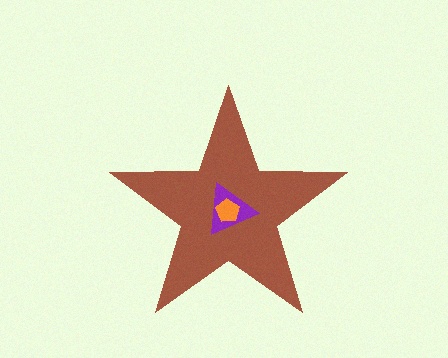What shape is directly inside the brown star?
The purple triangle.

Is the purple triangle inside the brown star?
Yes.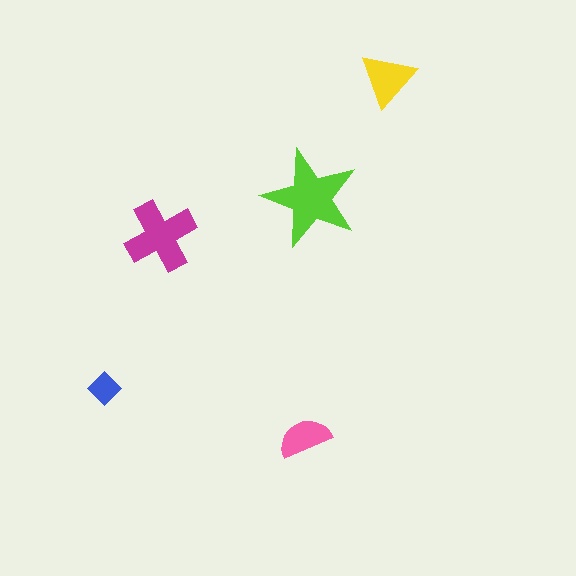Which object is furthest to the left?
The blue diamond is leftmost.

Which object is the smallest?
The blue diamond.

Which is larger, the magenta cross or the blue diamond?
The magenta cross.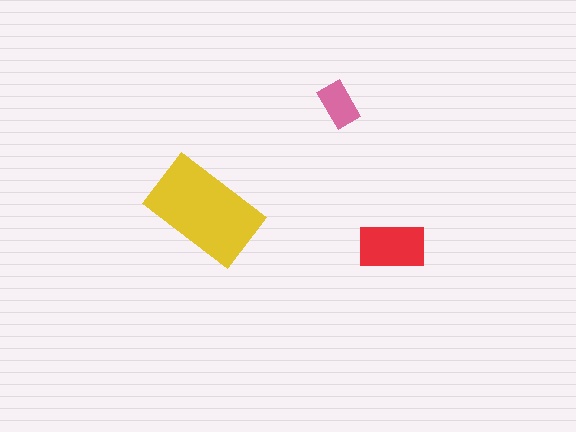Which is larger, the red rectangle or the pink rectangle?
The red one.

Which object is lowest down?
The red rectangle is bottommost.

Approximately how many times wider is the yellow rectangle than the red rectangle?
About 1.5 times wider.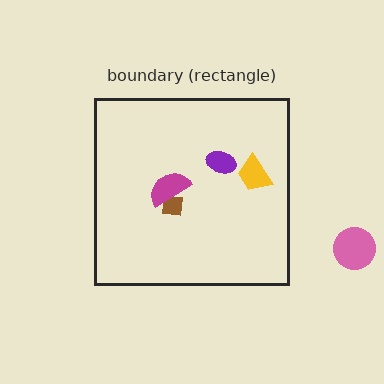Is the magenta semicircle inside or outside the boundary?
Inside.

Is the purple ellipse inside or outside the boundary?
Inside.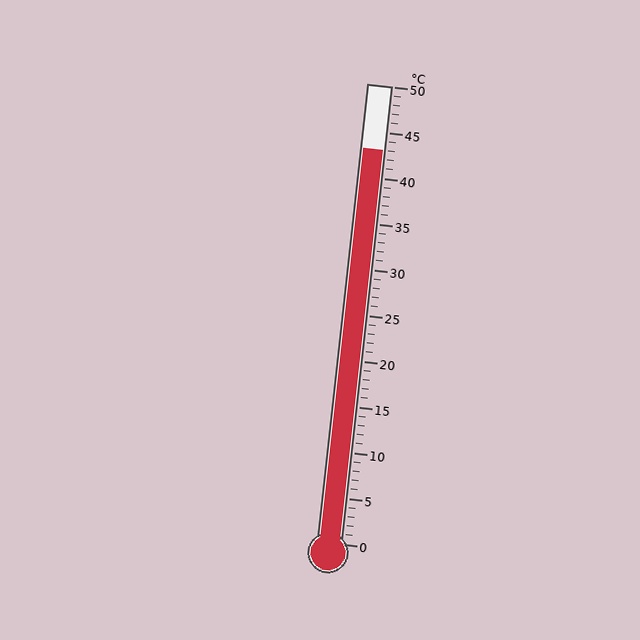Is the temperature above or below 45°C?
The temperature is below 45°C.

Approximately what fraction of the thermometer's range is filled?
The thermometer is filled to approximately 85% of its range.